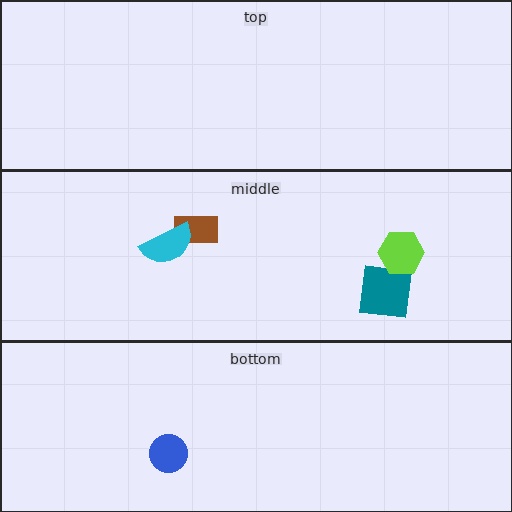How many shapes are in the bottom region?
1.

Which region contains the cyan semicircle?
The middle region.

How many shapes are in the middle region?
4.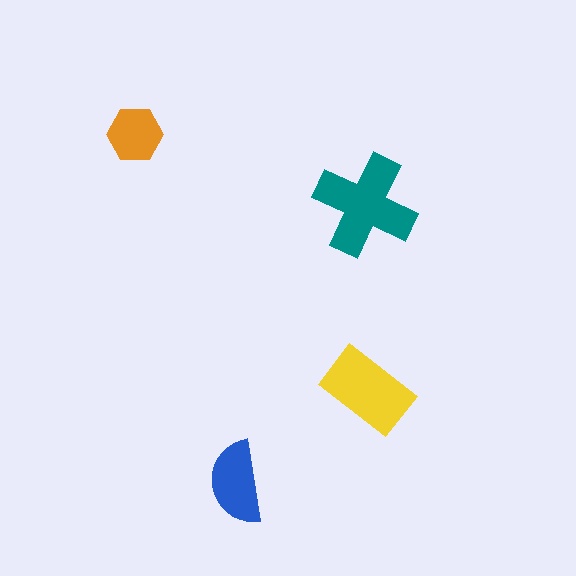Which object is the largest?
The teal cross.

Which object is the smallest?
The orange hexagon.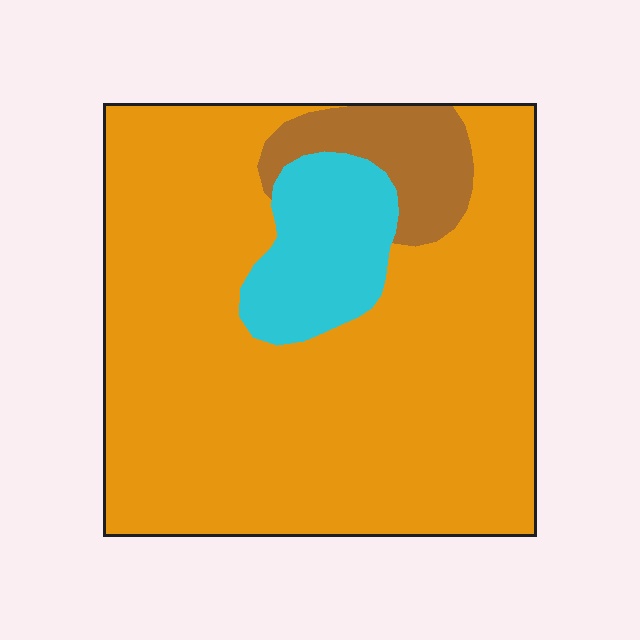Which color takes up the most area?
Orange, at roughly 80%.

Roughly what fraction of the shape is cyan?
Cyan covers about 10% of the shape.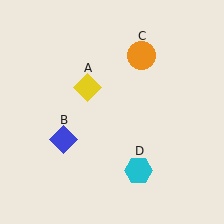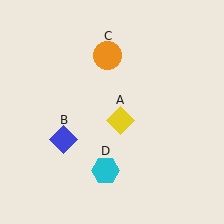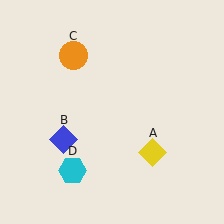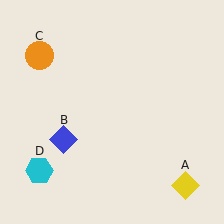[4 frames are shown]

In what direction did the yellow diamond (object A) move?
The yellow diamond (object A) moved down and to the right.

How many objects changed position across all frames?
3 objects changed position: yellow diamond (object A), orange circle (object C), cyan hexagon (object D).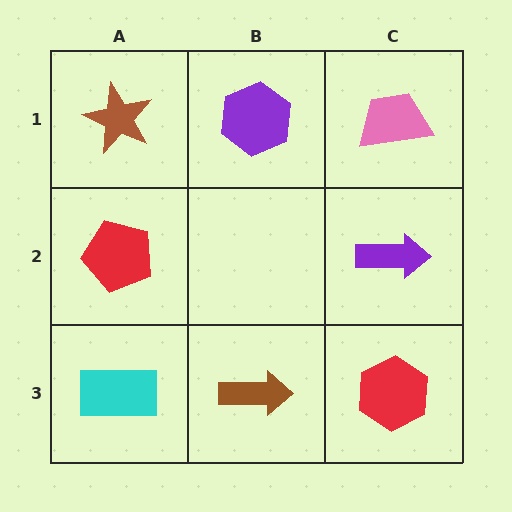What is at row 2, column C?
A purple arrow.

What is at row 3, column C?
A red hexagon.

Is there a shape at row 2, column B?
No, that cell is empty.